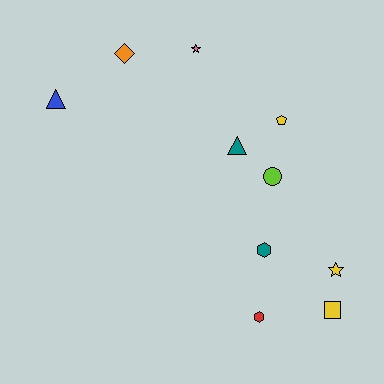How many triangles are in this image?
There are 2 triangles.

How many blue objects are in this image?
There is 1 blue object.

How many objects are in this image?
There are 10 objects.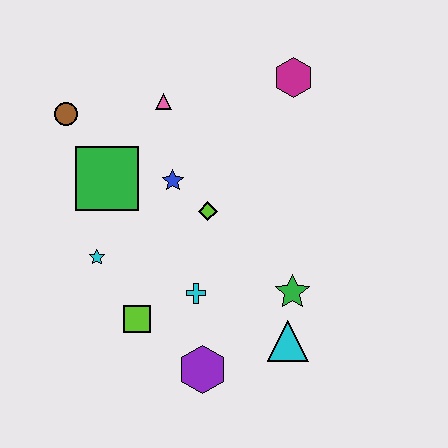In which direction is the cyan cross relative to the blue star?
The cyan cross is below the blue star.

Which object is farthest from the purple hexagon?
The magenta hexagon is farthest from the purple hexagon.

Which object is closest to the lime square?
The cyan cross is closest to the lime square.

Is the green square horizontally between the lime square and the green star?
No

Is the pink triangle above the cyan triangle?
Yes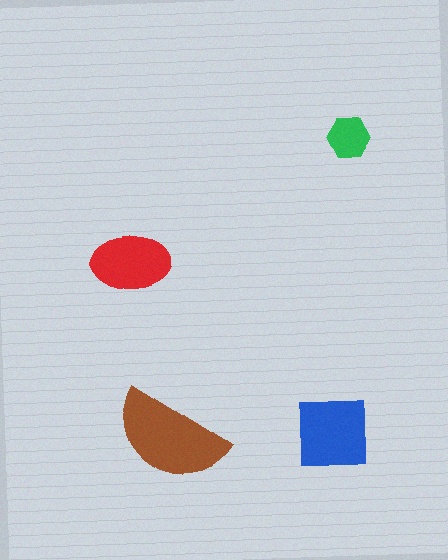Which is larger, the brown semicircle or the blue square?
The brown semicircle.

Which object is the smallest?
The green hexagon.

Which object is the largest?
The brown semicircle.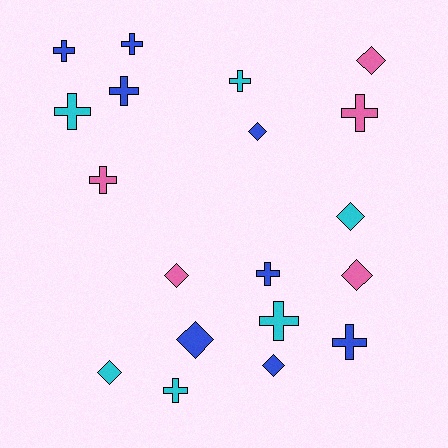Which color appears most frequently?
Blue, with 8 objects.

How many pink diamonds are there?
There are 3 pink diamonds.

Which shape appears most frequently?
Cross, with 11 objects.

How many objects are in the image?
There are 19 objects.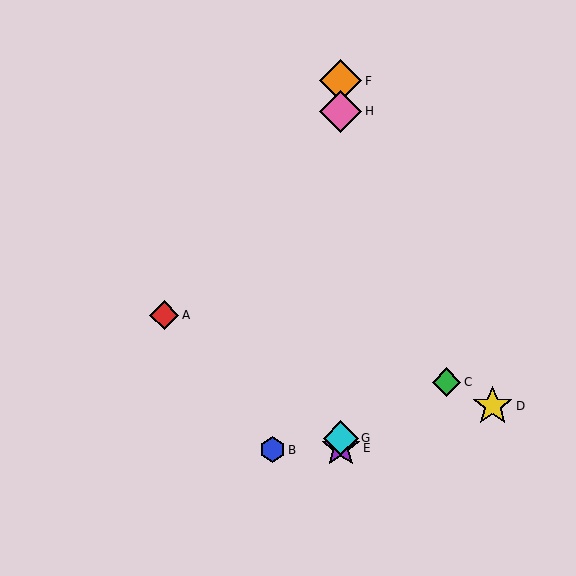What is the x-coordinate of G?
Object G is at x≈341.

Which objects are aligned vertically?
Objects E, F, G, H are aligned vertically.